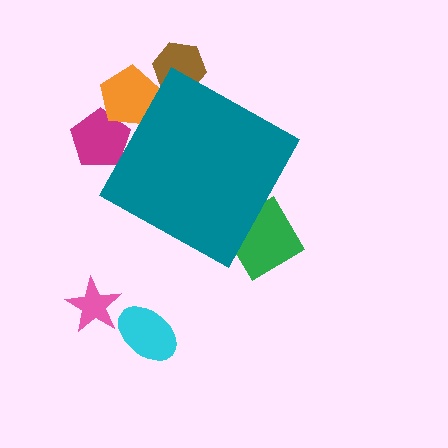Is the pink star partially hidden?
No, the pink star is fully visible.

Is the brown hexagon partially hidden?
Yes, the brown hexagon is partially hidden behind the teal diamond.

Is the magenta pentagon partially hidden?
Yes, the magenta pentagon is partially hidden behind the teal diamond.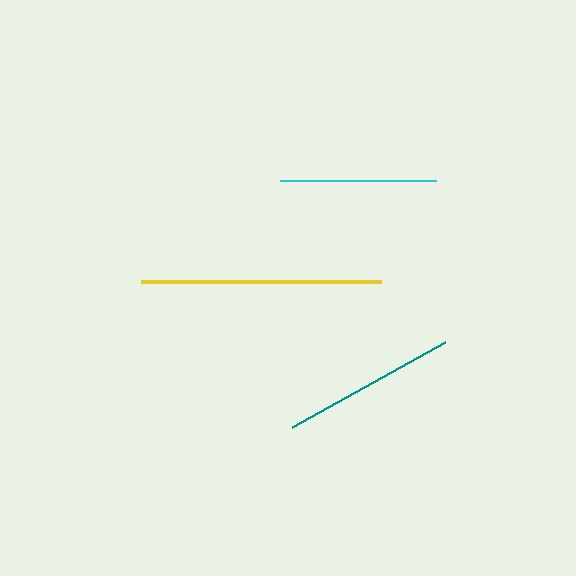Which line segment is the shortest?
The cyan line is the shortest at approximately 156 pixels.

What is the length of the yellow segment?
The yellow segment is approximately 240 pixels long.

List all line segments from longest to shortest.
From longest to shortest: yellow, teal, cyan.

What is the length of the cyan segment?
The cyan segment is approximately 156 pixels long.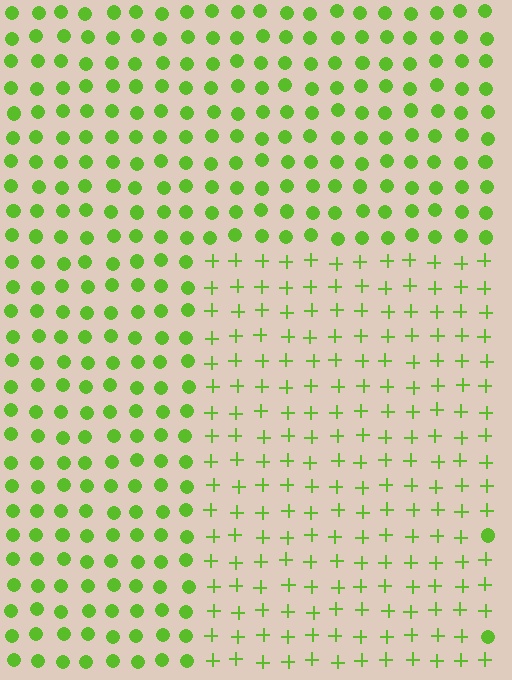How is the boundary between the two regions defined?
The boundary is defined by a change in element shape: plus signs inside vs. circles outside. All elements share the same color and spacing.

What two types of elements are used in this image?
The image uses plus signs inside the rectangle region and circles outside it.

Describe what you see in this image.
The image is filled with small lime elements arranged in a uniform grid. A rectangle-shaped region contains plus signs, while the surrounding area contains circles. The boundary is defined purely by the change in element shape.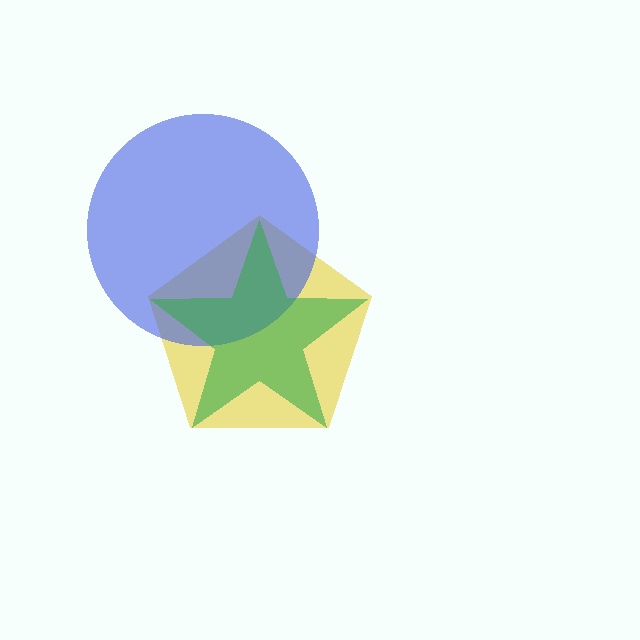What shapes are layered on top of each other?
The layered shapes are: a yellow pentagon, a blue circle, a green star.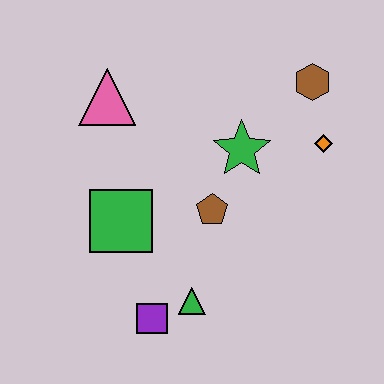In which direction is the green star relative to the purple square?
The green star is above the purple square.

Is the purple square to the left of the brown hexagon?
Yes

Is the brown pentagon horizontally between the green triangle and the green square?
No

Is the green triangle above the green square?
No